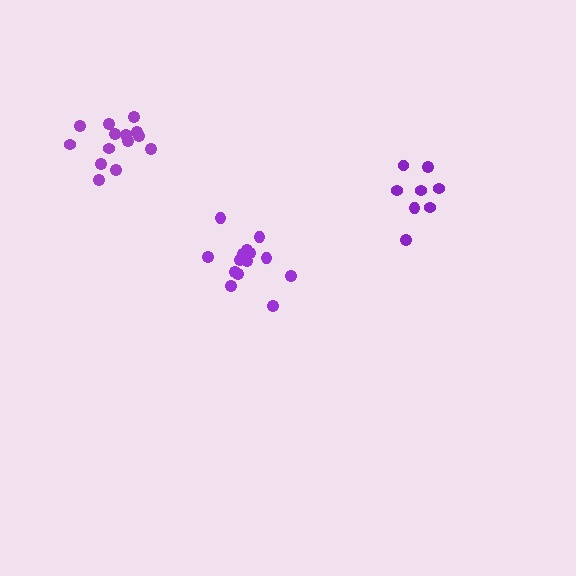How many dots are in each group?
Group 1: 8 dots, Group 2: 14 dots, Group 3: 14 dots (36 total).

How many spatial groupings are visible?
There are 3 spatial groupings.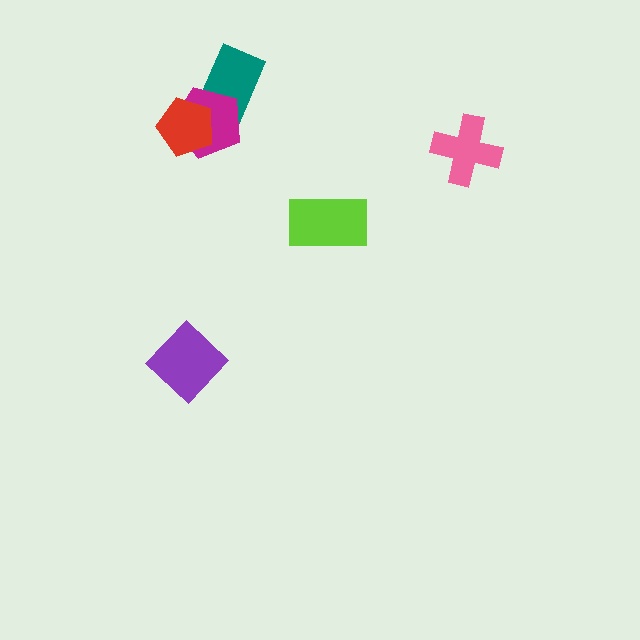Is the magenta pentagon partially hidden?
Yes, it is partially covered by another shape.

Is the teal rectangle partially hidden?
Yes, it is partially covered by another shape.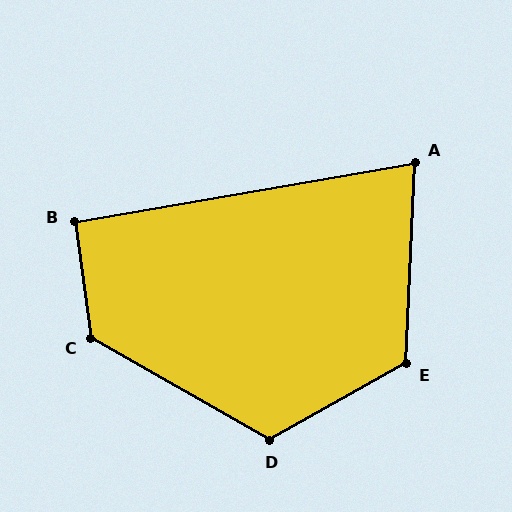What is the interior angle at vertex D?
Approximately 121 degrees (obtuse).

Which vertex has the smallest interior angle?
A, at approximately 78 degrees.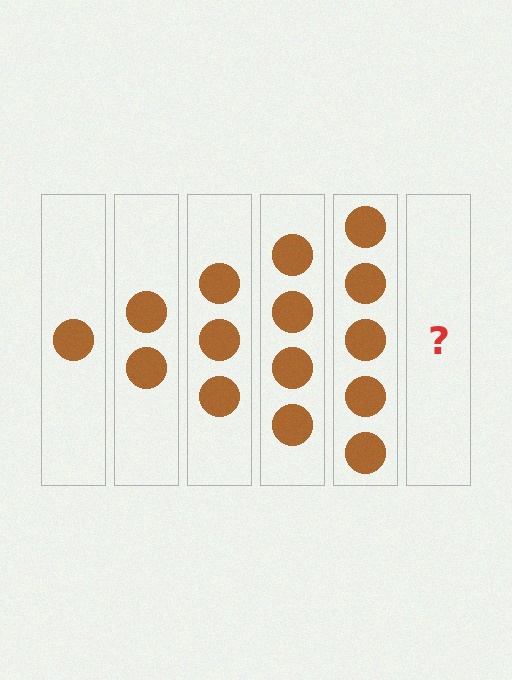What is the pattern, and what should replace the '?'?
The pattern is that each step adds one more circle. The '?' should be 6 circles.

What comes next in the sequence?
The next element should be 6 circles.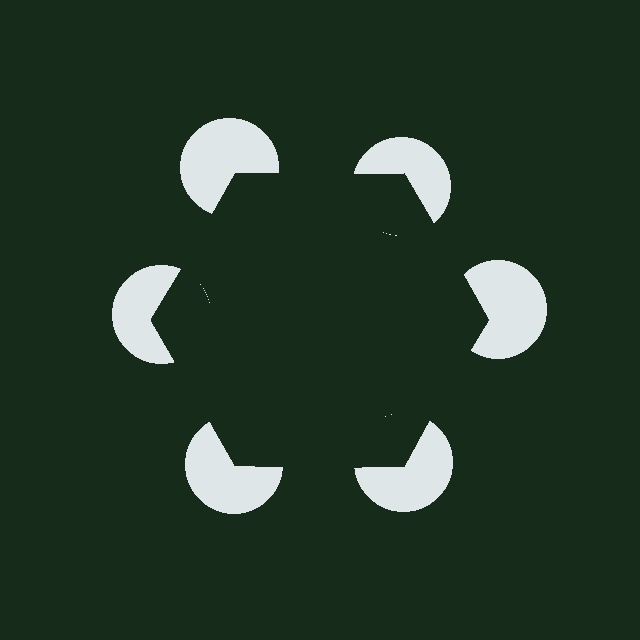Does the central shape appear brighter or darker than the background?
It typically appears slightly darker than the background, even though no actual brightness change is drawn.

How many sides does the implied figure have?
6 sides.